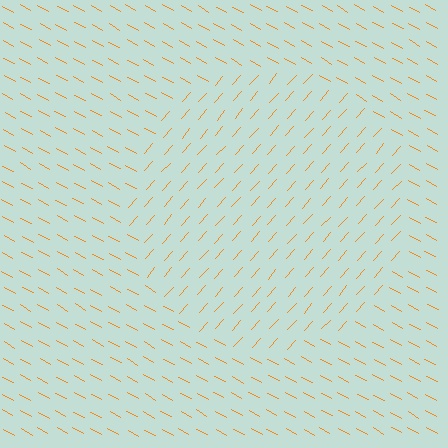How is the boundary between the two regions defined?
The boundary is defined purely by a change in line orientation (approximately 77 degrees difference). All lines are the same color and thickness.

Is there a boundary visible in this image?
Yes, there is a texture boundary formed by a change in line orientation.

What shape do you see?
I see a circle.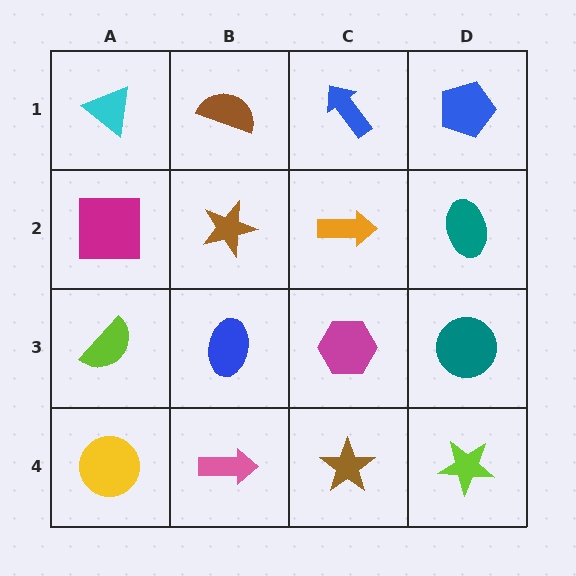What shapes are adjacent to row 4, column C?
A magenta hexagon (row 3, column C), a pink arrow (row 4, column B), a lime star (row 4, column D).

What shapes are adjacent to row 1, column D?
A teal ellipse (row 2, column D), a blue arrow (row 1, column C).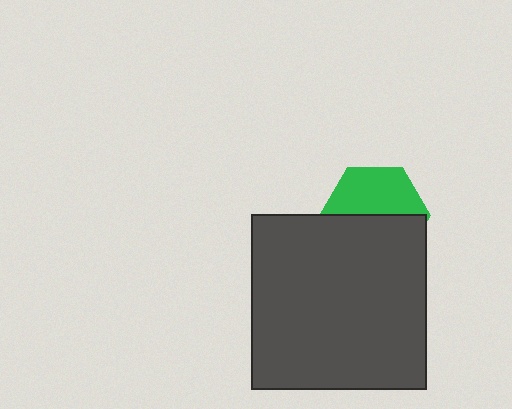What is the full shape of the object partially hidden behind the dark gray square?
The partially hidden object is a green hexagon.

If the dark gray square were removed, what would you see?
You would see the complete green hexagon.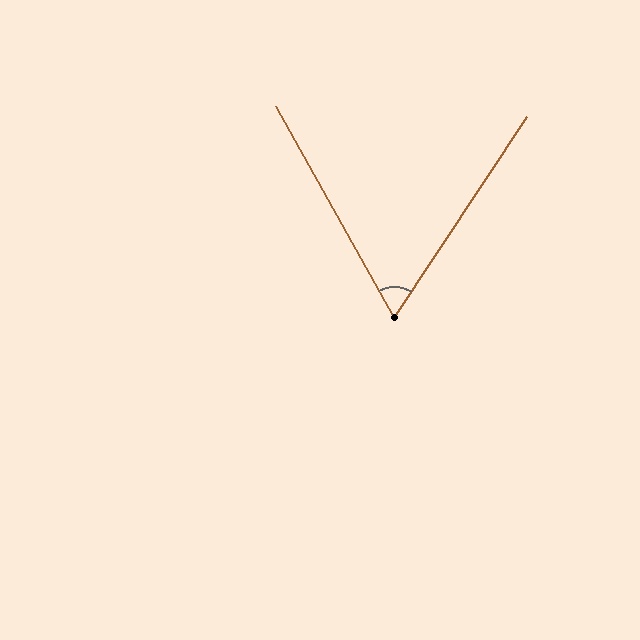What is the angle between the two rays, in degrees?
Approximately 63 degrees.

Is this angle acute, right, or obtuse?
It is acute.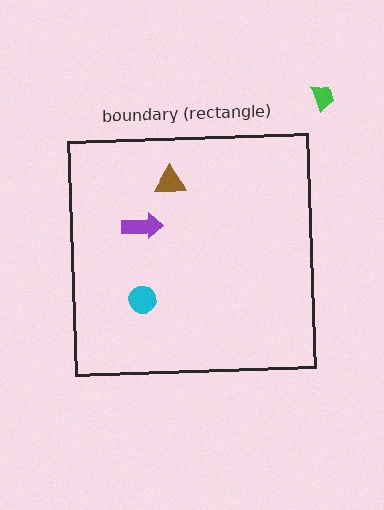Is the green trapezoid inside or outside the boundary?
Outside.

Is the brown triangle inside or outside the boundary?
Inside.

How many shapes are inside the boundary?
3 inside, 1 outside.